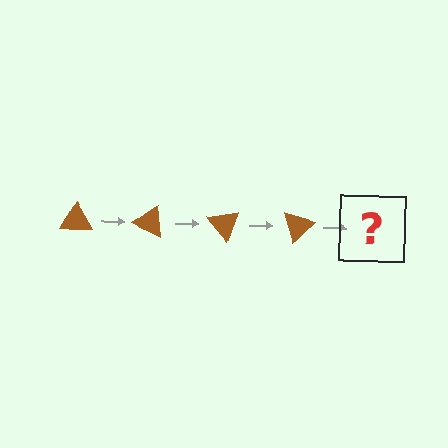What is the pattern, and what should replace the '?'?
The pattern is that the triangle rotates 25 degrees each step. The '?' should be a brown triangle rotated 100 degrees.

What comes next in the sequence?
The next element should be a brown triangle rotated 100 degrees.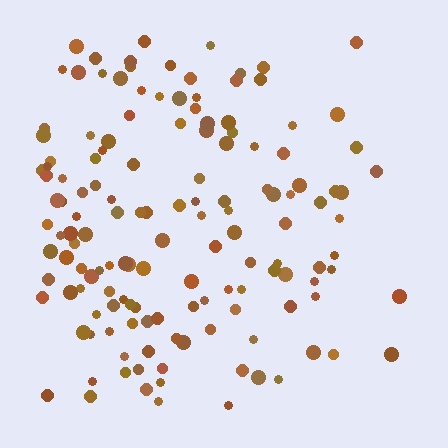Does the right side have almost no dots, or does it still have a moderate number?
Still a moderate number, just noticeably fewer than the left.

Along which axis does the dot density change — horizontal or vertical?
Horizontal.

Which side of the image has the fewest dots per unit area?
The right.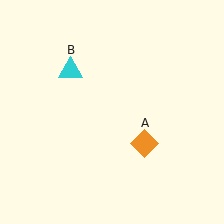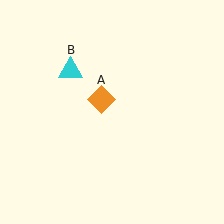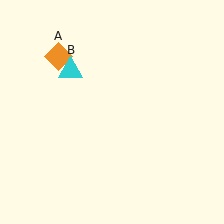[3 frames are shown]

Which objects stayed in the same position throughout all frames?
Cyan triangle (object B) remained stationary.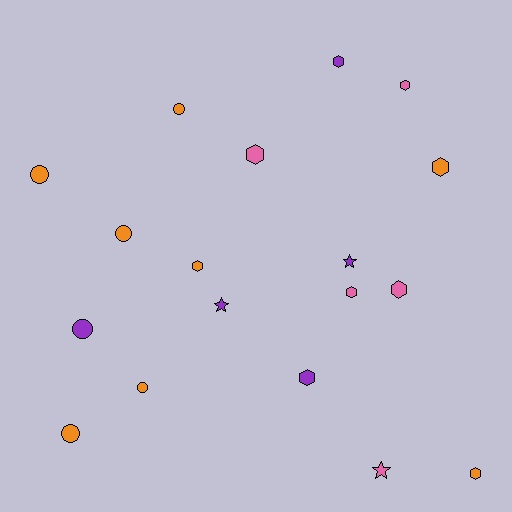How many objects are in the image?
There are 18 objects.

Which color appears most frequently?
Orange, with 8 objects.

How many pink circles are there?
There are no pink circles.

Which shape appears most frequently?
Hexagon, with 9 objects.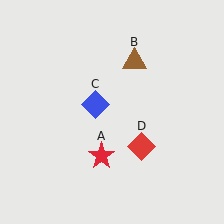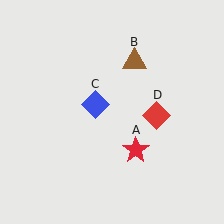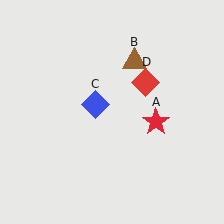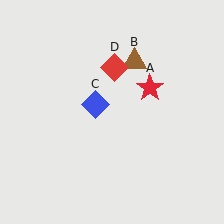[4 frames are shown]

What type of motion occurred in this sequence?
The red star (object A), red diamond (object D) rotated counterclockwise around the center of the scene.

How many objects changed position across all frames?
2 objects changed position: red star (object A), red diamond (object D).